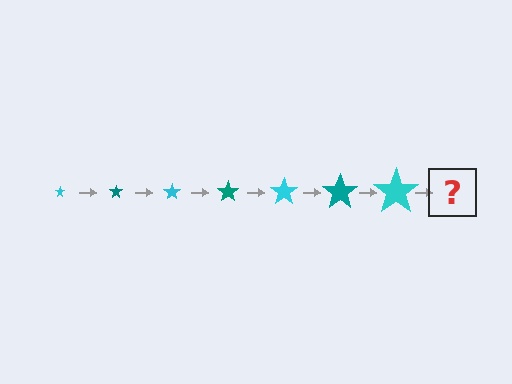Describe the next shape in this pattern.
It should be a teal star, larger than the previous one.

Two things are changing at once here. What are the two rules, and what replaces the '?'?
The two rules are that the star grows larger each step and the color cycles through cyan and teal. The '?' should be a teal star, larger than the previous one.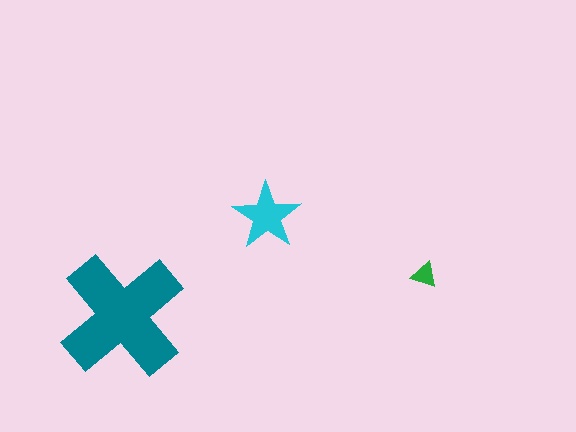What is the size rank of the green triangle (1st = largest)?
3rd.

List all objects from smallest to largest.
The green triangle, the cyan star, the teal cross.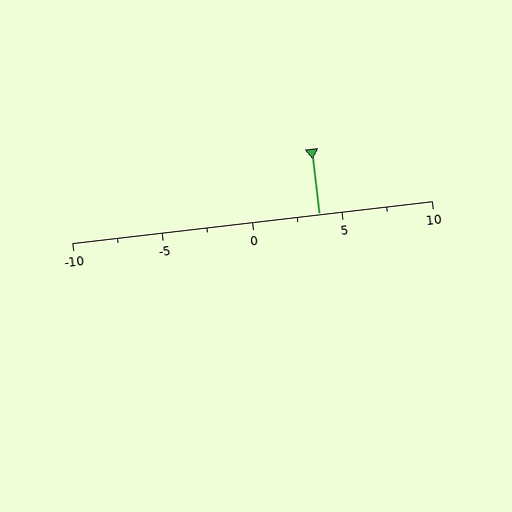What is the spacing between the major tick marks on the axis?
The major ticks are spaced 5 apart.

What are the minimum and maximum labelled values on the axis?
The axis runs from -10 to 10.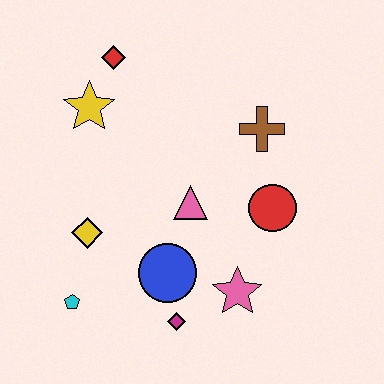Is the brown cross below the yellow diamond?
No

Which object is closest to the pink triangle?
The blue circle is closest to the pink triangle.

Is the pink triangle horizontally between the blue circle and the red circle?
Yes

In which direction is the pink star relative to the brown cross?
The pink star is below the brown cross.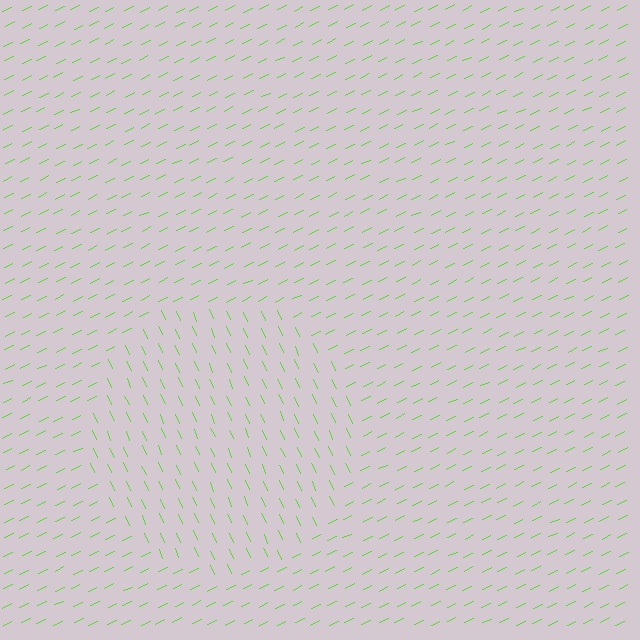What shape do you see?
I see a circle.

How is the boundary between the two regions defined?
The boundary is defined purely by a change in line orientation (approximately 88 degrees difference). All lines are the same color and thickness.